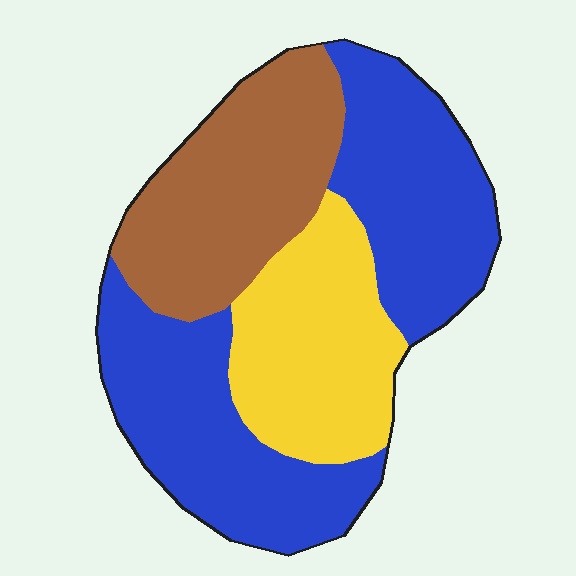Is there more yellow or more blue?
Blue.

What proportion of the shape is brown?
Brown takes up between a quarter and a half of the shape.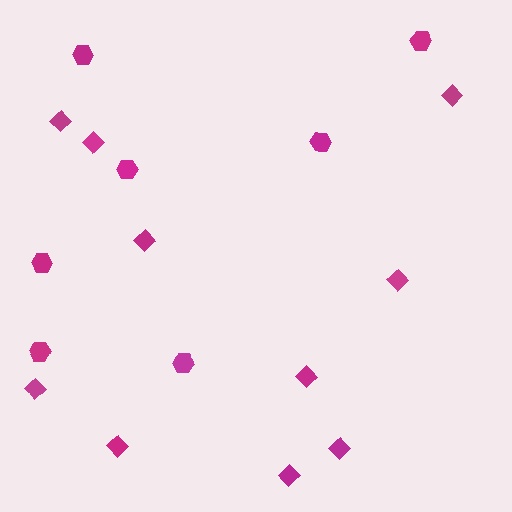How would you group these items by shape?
There are 2 groups: one group of hexagons (7) and one group of diamonds (10).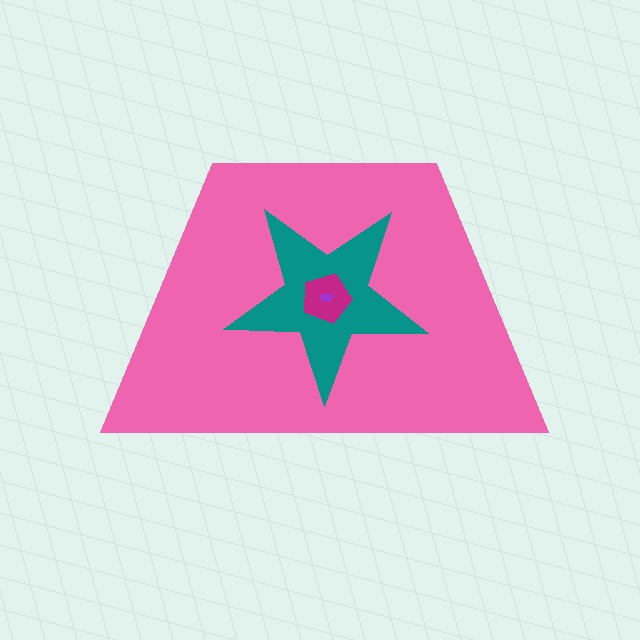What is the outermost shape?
The pink trapezoid.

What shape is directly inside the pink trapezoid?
The teal star.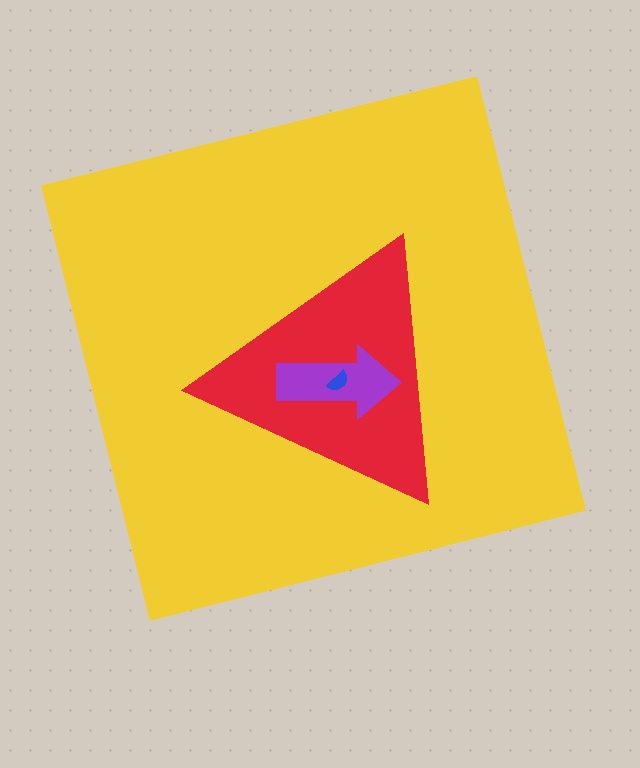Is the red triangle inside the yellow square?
Yes.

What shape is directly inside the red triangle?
The purple arrow.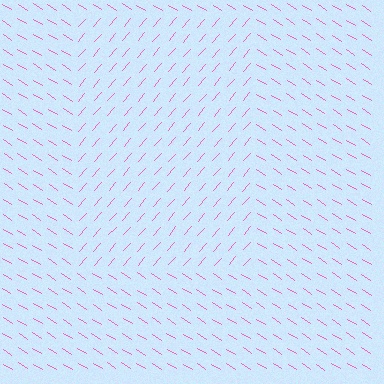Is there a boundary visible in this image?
Yes, there is a texture boundary formed by a change in line orientation.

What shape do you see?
I see a rectangle.